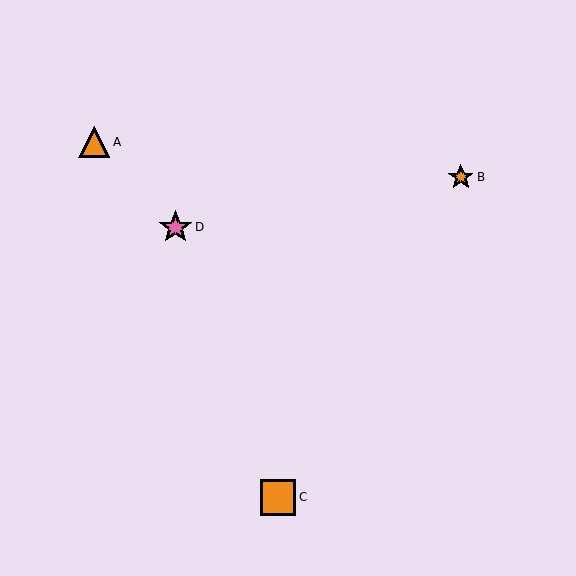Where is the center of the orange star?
The center of the orange star is at (461, 177).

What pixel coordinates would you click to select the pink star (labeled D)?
Click at (175, 227) to select the pink star D.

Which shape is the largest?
The orange square (labeled C) is the largest.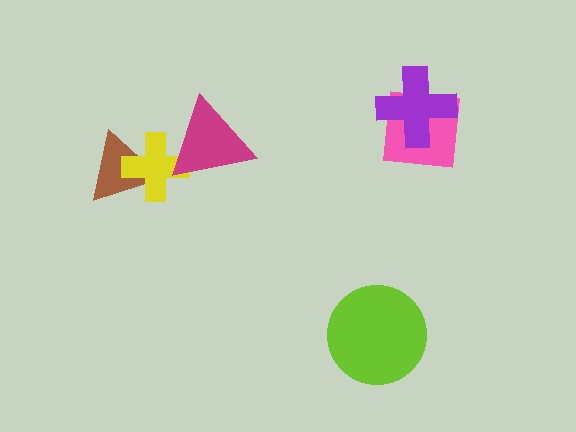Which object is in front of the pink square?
The purple cross is in front of the pink square.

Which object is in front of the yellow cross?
The magenta triangle is in front of the yellow cross.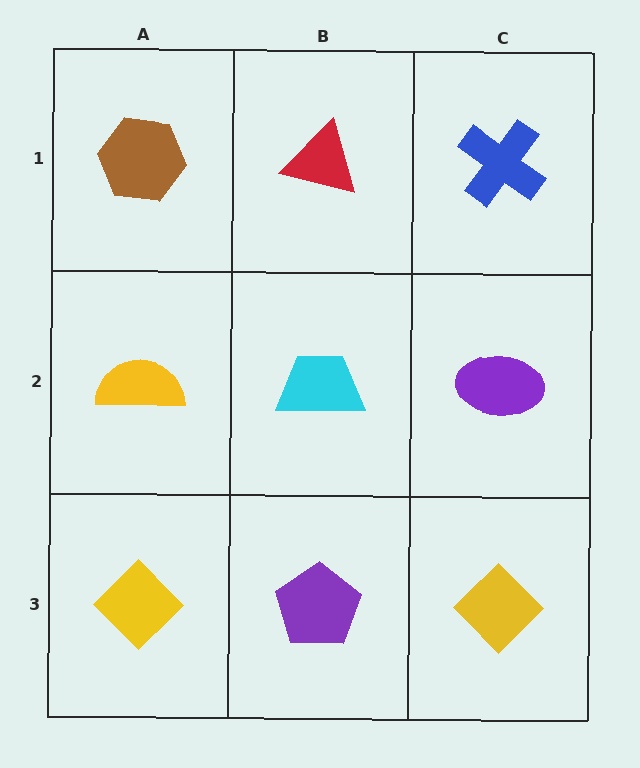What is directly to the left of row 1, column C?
A red triangle.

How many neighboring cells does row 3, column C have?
2.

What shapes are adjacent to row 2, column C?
A blue cross (row 1, column C), a yellow diamond (row 3, column C), a cyan trapezoid (row 2, column B).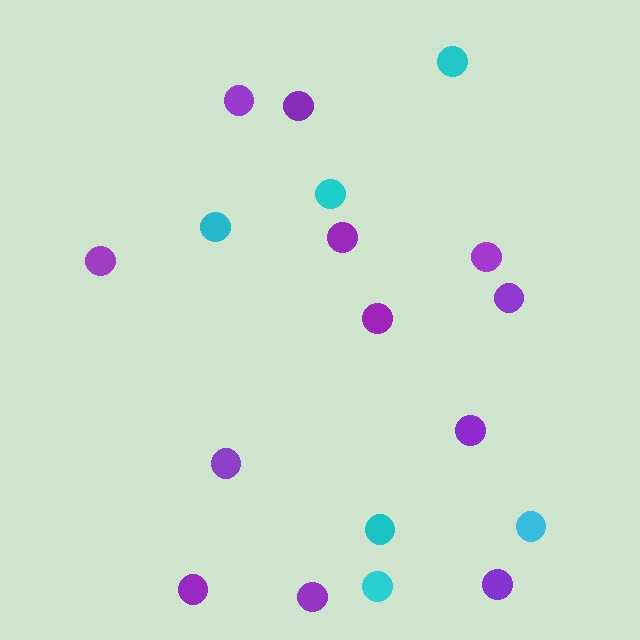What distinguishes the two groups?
There are 2 groups: one group of purple circles (12) and one group of cyan circles (6).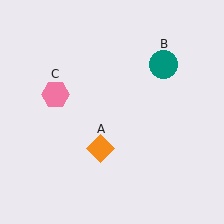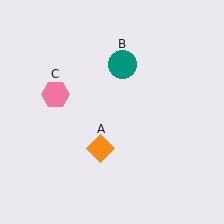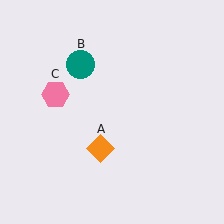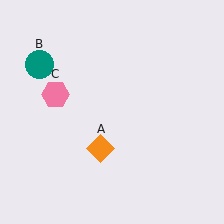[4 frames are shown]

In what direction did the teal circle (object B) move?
The teal circle (object B) moved left.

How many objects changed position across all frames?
1 object changed position: teal circle (object B).